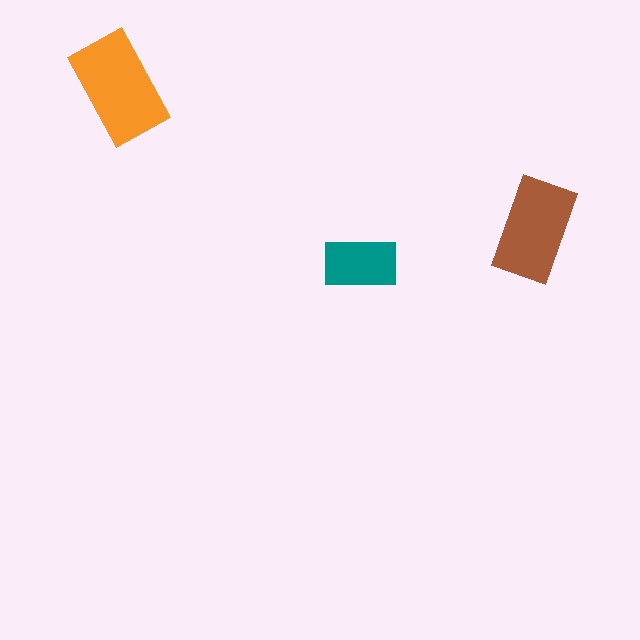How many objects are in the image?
There are 3 objects in the image.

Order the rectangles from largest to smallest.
the orange one, the brown one, the teal one.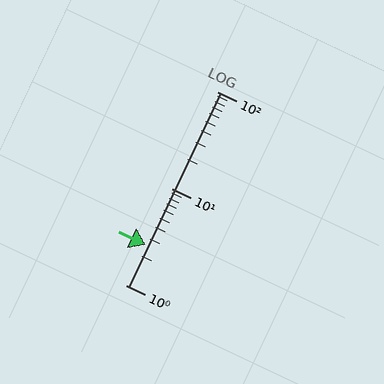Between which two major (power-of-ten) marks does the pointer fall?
The pointer is between 1 and 10.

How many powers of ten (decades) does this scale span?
The scale spans 2 decades, from 1 to 100.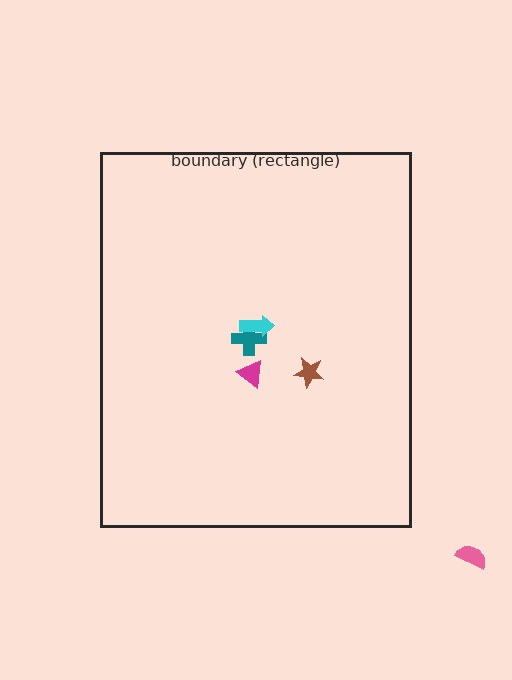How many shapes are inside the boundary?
4 inside, 1 outside.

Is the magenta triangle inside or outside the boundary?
Inside.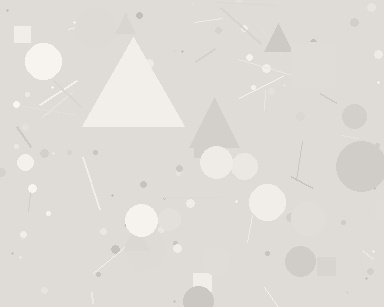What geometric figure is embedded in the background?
A triangle is embedded in the background.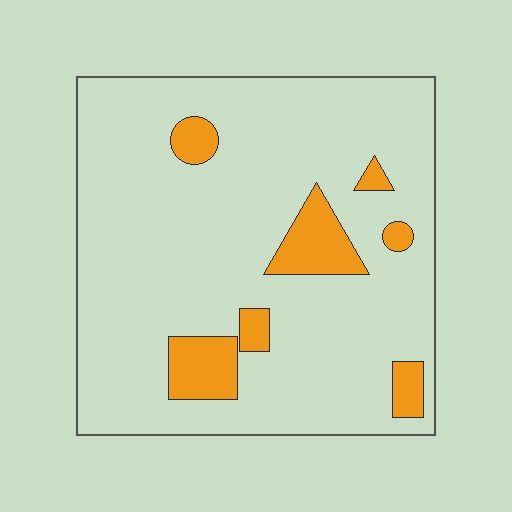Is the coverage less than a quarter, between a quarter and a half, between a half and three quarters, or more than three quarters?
Less than a quarter.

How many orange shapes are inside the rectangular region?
7.